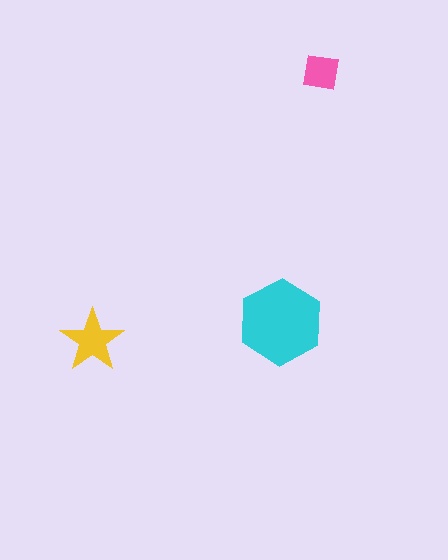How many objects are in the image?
There are 3 objects in the image.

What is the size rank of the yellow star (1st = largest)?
2nd.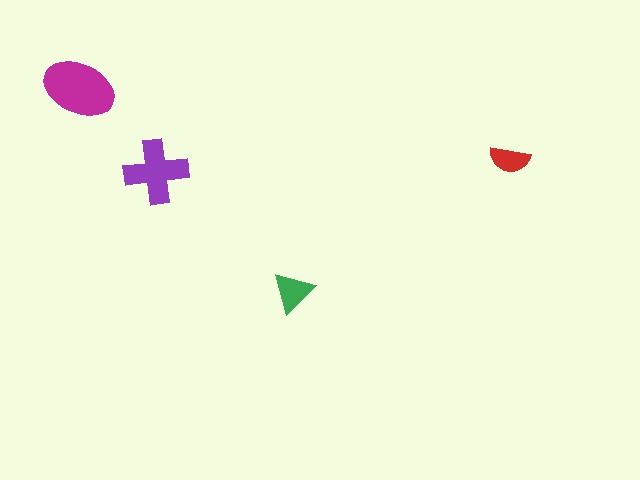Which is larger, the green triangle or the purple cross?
The purple cross.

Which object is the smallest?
The red semicircle.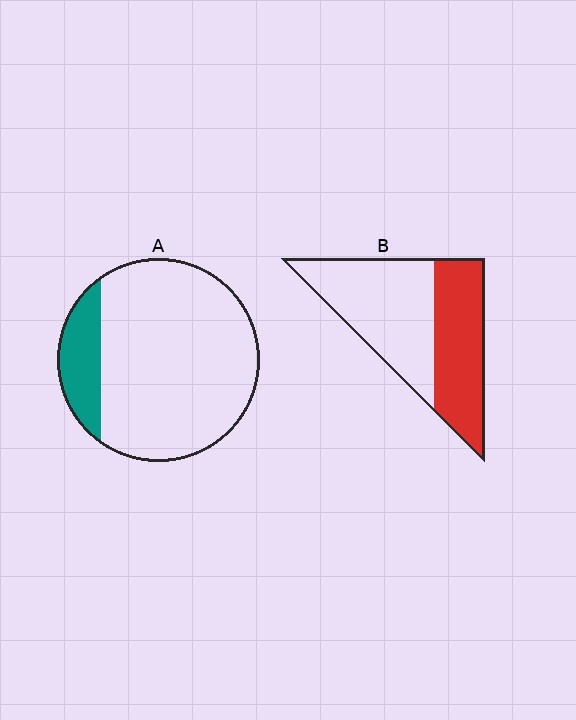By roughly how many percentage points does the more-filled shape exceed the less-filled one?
By roughly 30 percentage points (B over A).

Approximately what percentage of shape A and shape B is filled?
A is approximately 15% and B is approximately 45%.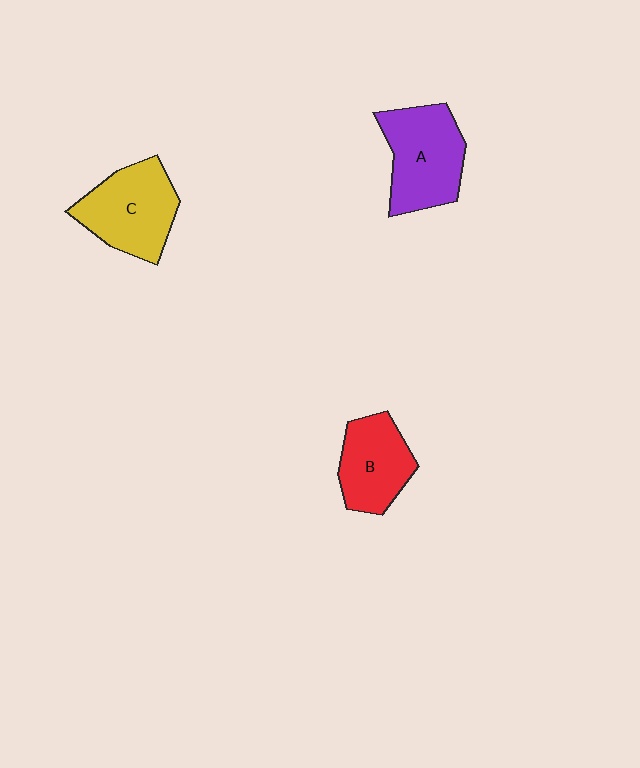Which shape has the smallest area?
Shape B (red).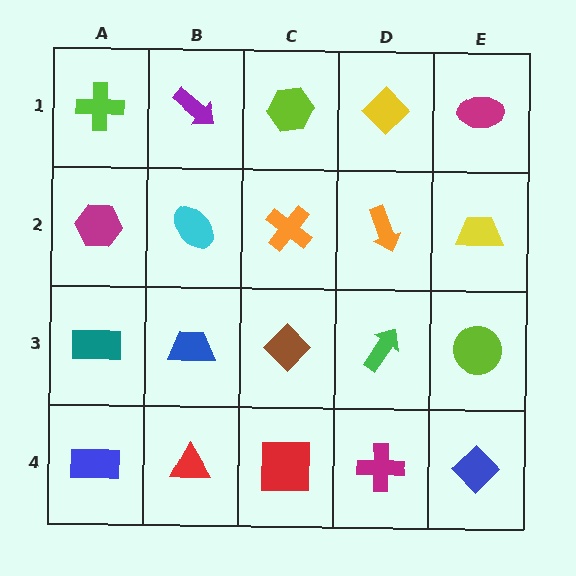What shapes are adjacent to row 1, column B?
A cyan ellipse (row 2, column B), a lime cross (row 1, column A), a lime hexagon (row 1, column C).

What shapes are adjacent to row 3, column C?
An orange cross (row 2, column C), a red square (row 4, column C), a blue trapezoid (row 3, column B), a green arrow (row 3, column D).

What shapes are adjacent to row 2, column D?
A yellow diamond (row 1, column D), a green arrow (row 3, column D), an orange cross (row 2, column C), a yellow trapezoid (row 2, column E).